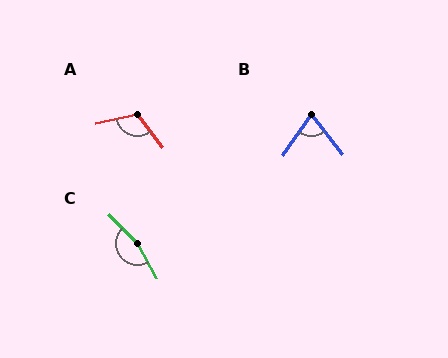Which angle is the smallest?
B, at approximately 73 degrees.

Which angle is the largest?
C, at approximately 165 degrees.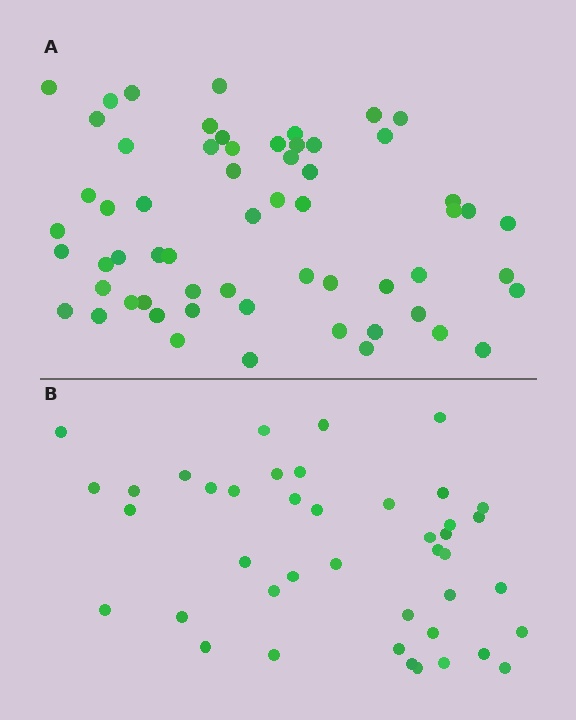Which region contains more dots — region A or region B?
Region A (the top region) has more dots.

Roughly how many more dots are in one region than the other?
Region A has approximately 20 more dots than region B.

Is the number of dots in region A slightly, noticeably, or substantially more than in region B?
Region A has noticeably more, but not dramatically so. The ratio is roughly 1.4 to 1.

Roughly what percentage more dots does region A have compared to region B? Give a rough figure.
About 45% more.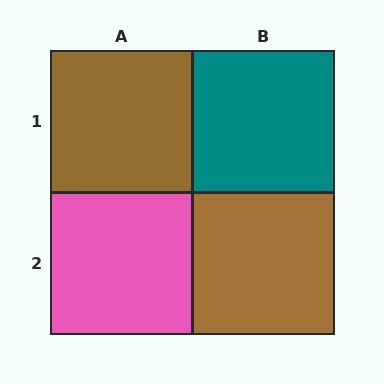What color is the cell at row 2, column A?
Pink.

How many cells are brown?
2 cells are brown.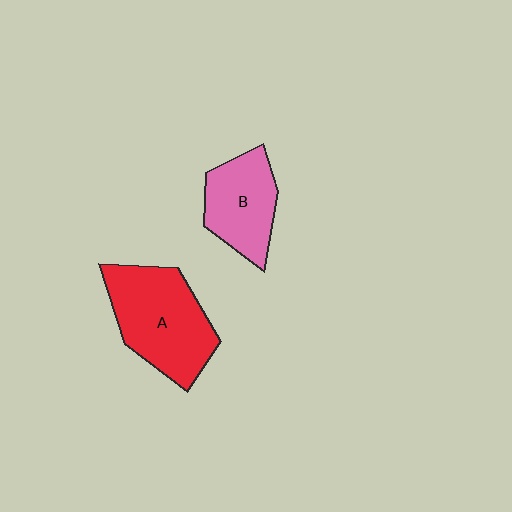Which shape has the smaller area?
Shape B (pink).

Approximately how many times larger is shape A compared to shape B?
Approximately 1.5 times.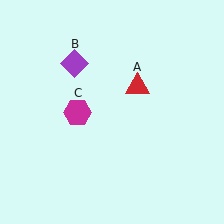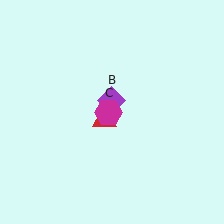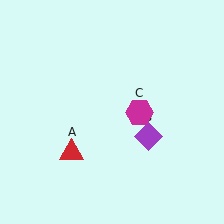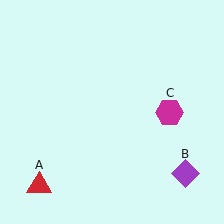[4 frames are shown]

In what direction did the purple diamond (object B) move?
The purple diamond (object B) moved down and to the right.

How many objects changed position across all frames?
3 objects changed position: red triangle (object A), purple diamond (object B), magenta hexagon (object C).